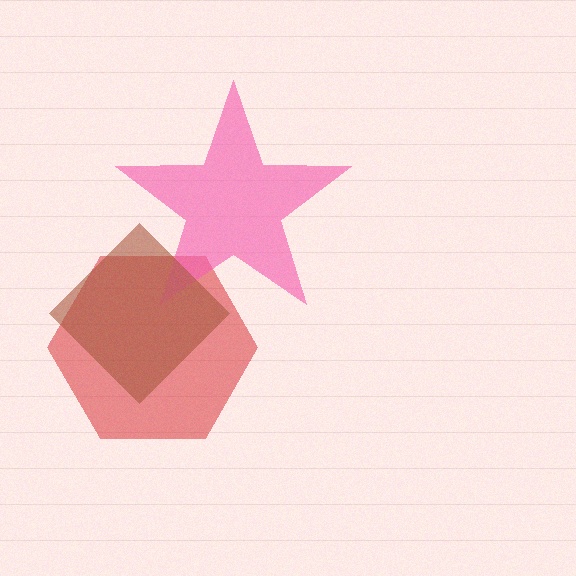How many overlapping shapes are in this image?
There are 3 overlapping shapes in the image.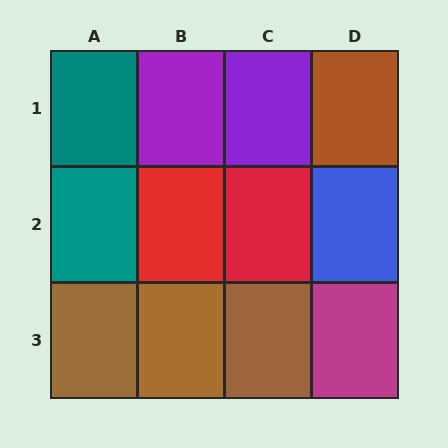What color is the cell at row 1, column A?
Teal.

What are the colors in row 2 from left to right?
Teal, red, red, blue.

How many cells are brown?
4 cells are brown.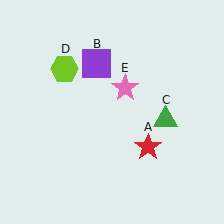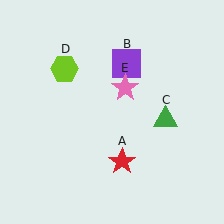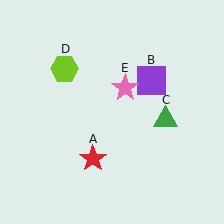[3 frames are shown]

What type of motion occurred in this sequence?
The red star (object A), purple square (object B) rotated clockwise around the center of the scene.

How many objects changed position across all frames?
2 objects changed position: red star (object A), purple square (object B).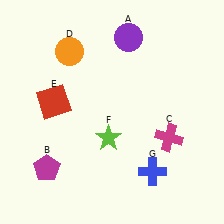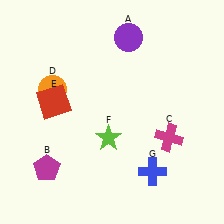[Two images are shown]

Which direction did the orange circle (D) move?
The orange circle (D) moved down.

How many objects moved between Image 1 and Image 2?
1 object moved between the two images.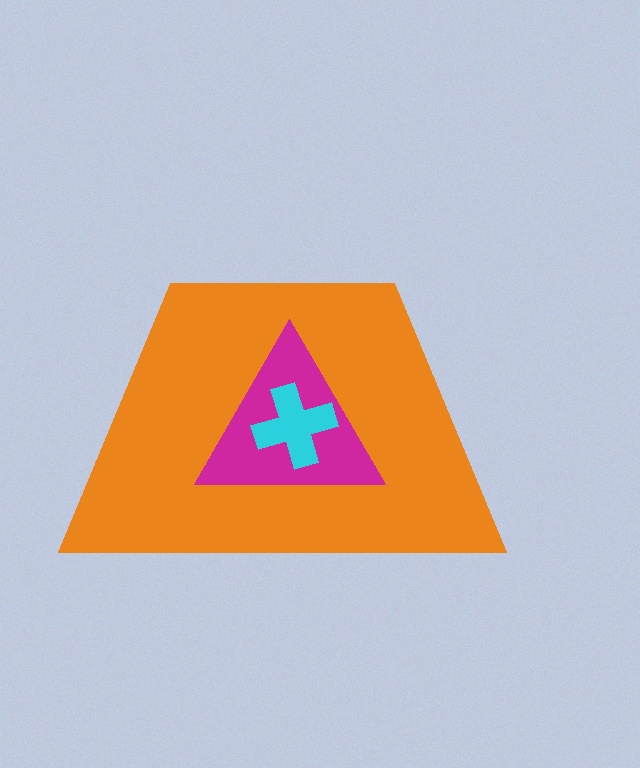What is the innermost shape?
The cyan cross.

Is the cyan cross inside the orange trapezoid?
Yes.